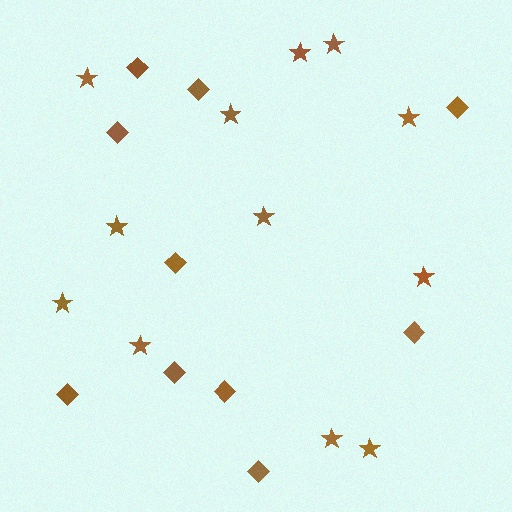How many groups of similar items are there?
There are 2 groups: one group of stars (12) and one group of diamonds (10).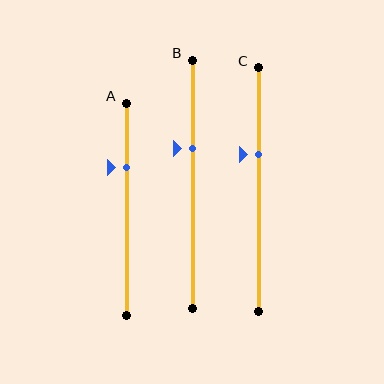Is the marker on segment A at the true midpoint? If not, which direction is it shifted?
No, the marker on segment A is shifted upward by about 20% of the segment length.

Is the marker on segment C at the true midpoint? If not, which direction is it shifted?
No, the marker on segment C is shifted upward by about 14% of the segment length.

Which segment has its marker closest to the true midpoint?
Segment C has its marker closest to the true midpoint.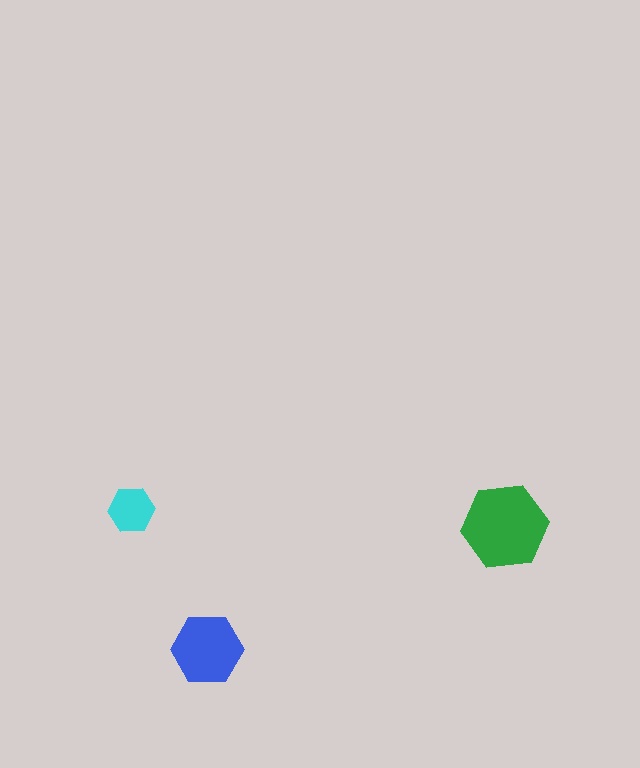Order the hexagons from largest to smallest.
the green one, the blue one, the cyan one.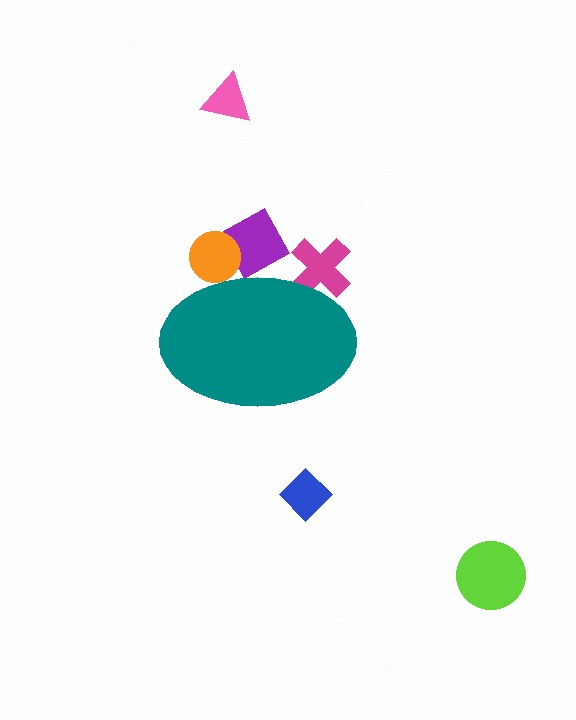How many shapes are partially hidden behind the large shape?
3 shapes are partially hidden.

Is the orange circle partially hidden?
Yes, the orange circle is partially hidden behind the teal ellipse.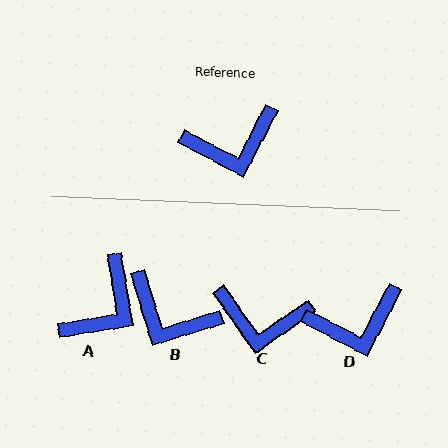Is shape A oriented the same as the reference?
No, it is off by about 37 degrees.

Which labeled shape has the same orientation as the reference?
D.